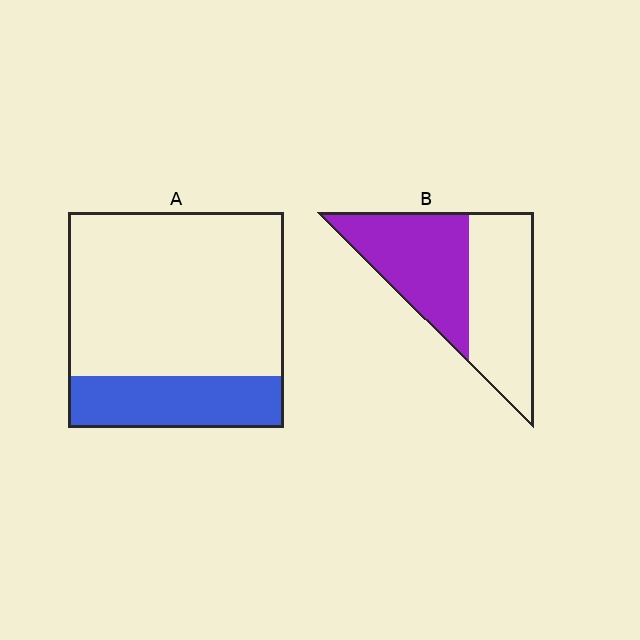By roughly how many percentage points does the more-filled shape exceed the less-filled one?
By roughly 25 percentage points (B over A).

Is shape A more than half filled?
No.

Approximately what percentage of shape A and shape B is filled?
A is approximately 25% and B is approximately 50%.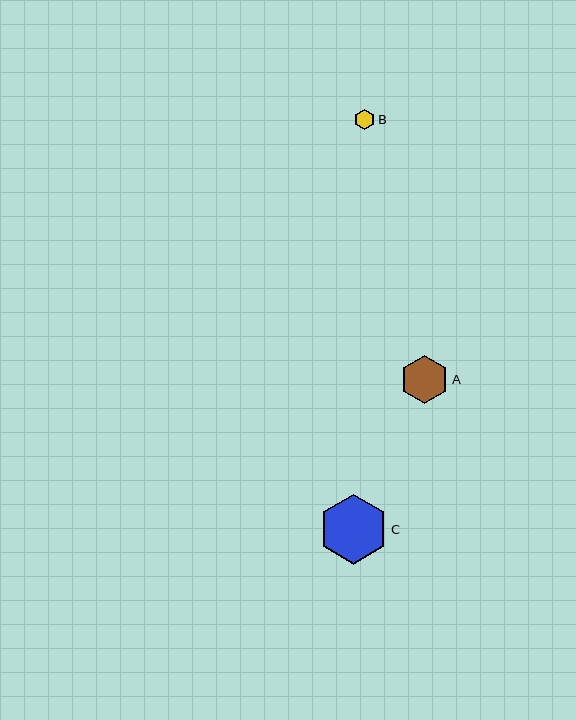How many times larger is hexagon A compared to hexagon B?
Hexagon A is approximately 2.3 times the size of hexagon B.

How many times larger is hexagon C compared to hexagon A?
Hexagon C is approximately 1.5 times the size of hexagon A.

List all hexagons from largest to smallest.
From largest to smallest: C, A, B.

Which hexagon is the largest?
Hexagon C is the largest with a size of approximately 70 pixels.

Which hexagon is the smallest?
Hexagon B is the smallest with a size of approximately 20 pixels.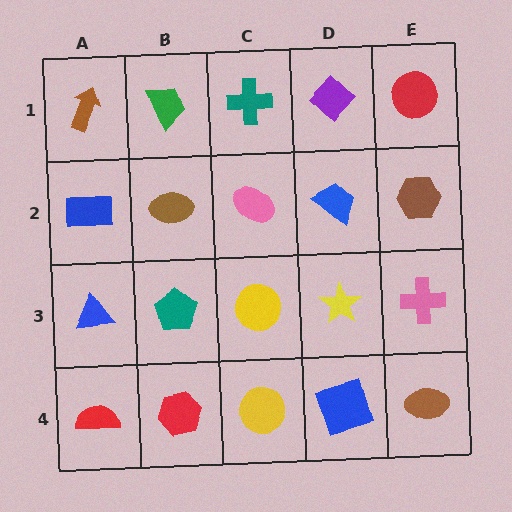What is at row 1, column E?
A red circle.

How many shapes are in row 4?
5 shapes.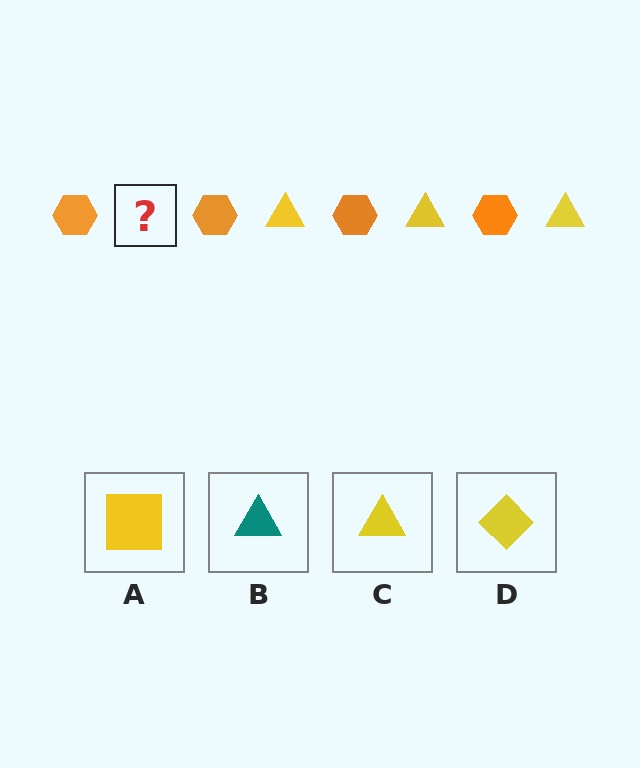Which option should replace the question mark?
Option C.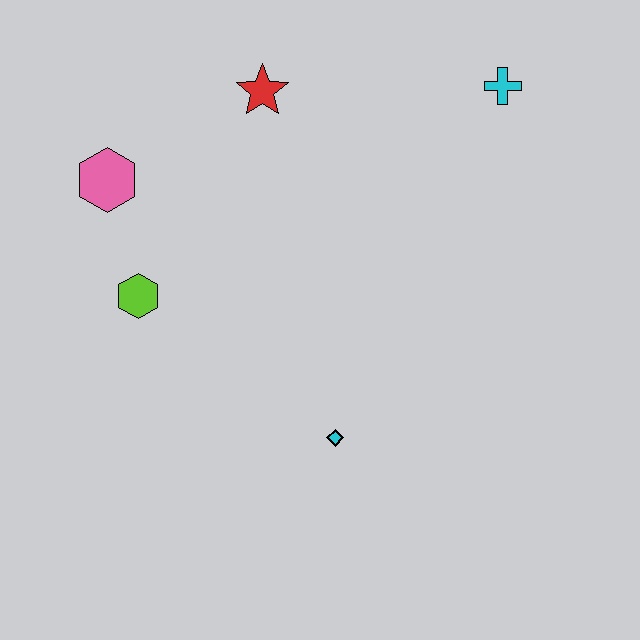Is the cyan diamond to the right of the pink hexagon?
Yes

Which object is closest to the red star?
The pink hexagon is closest to the red star.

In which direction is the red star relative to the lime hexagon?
The red star is above the lime hexagon.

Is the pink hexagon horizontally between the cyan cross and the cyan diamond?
No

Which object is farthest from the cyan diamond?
The cyan cross is farthest from the cyan diamond.